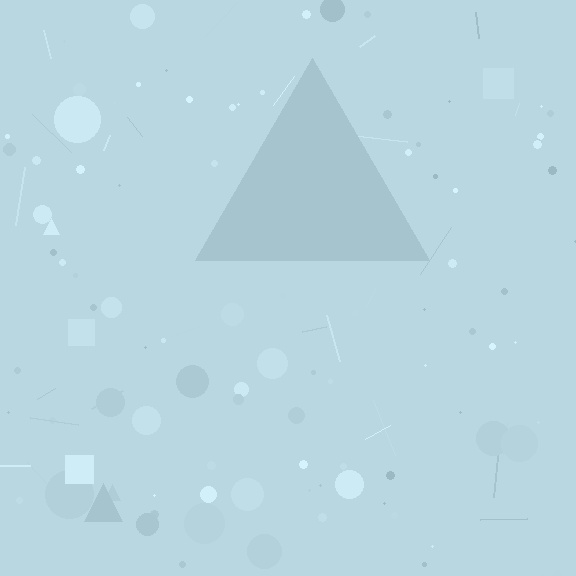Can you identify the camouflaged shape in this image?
The camouflaged shape is a triangle.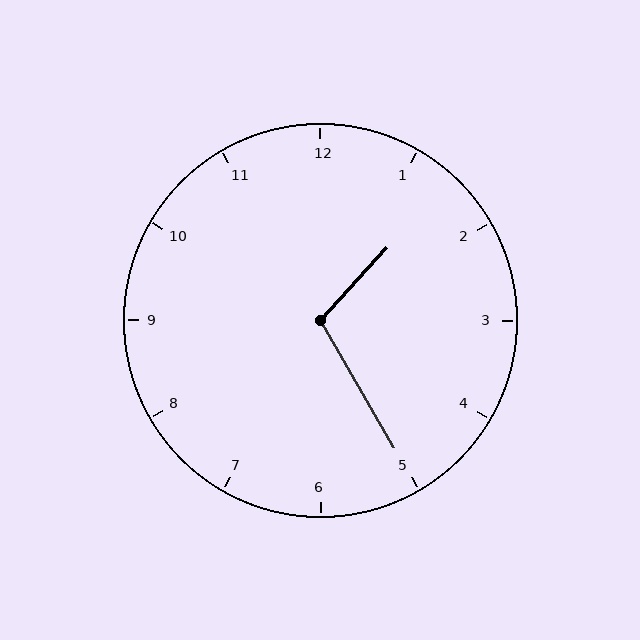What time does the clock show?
1:25.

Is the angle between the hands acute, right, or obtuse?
It is obtuse.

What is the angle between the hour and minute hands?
Approximately 108 degrees.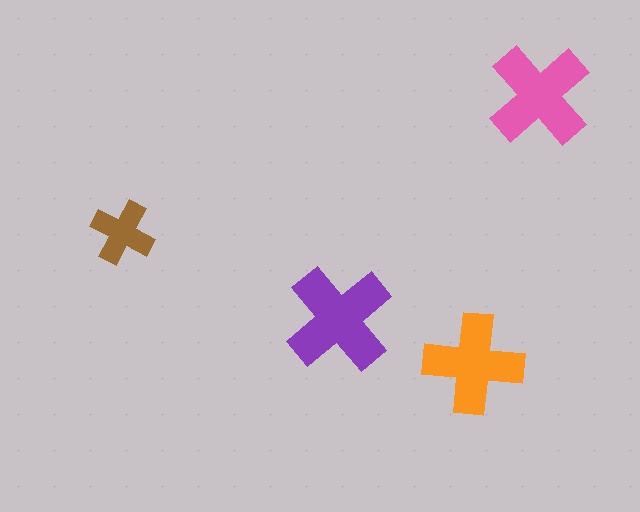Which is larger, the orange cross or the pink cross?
The pink one.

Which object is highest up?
The pink cross is topmost.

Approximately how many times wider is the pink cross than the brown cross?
About 1.5 times wider.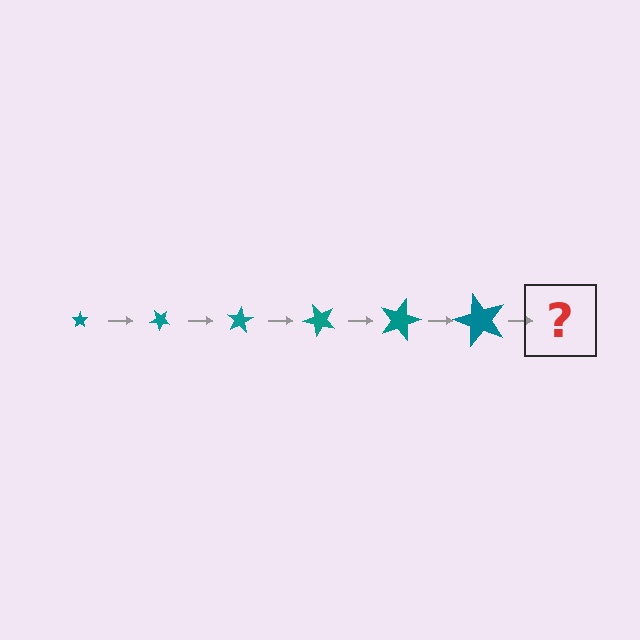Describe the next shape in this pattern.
It should be a star, larger than the previous one and rotated 240 degrees from the start.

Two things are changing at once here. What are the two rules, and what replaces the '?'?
The two rules are that the star grows larger each step and it rotates 40 degrees each step. The '?' should be a star, larger than the previous one and rotated 240 degrees from the start.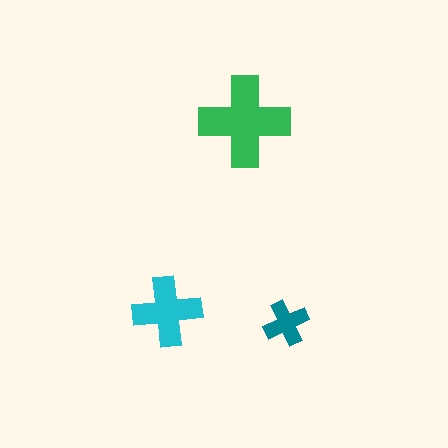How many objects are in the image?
There are 3 objects in the image.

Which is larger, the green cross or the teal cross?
The green one.